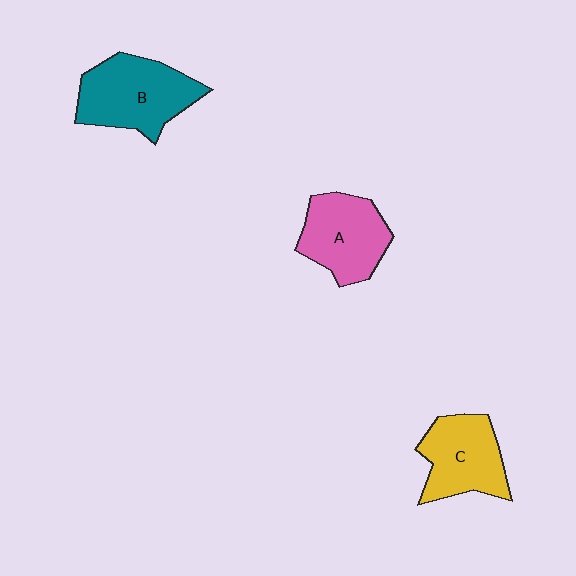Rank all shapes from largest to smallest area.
From largest to smallest: B (teal), A (pink), C (yellow).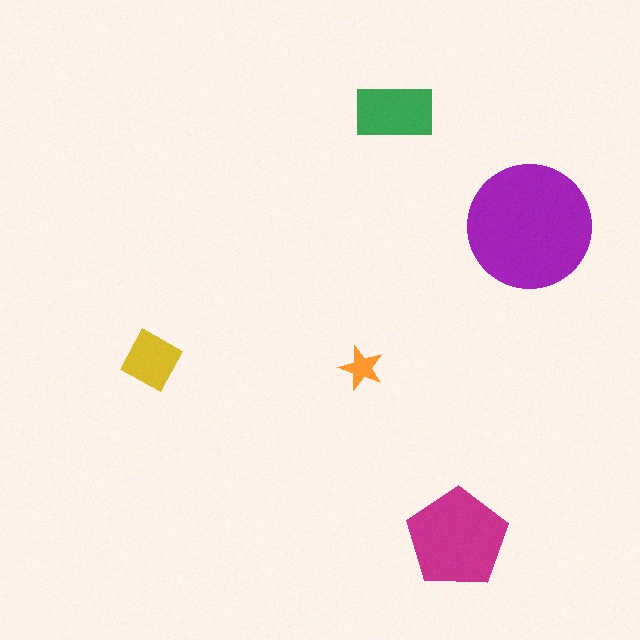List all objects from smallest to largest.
The orange star, the yellow square, the green rectangle, the magenta pentagon, the purple circle.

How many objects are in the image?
There are 5 objects in the image.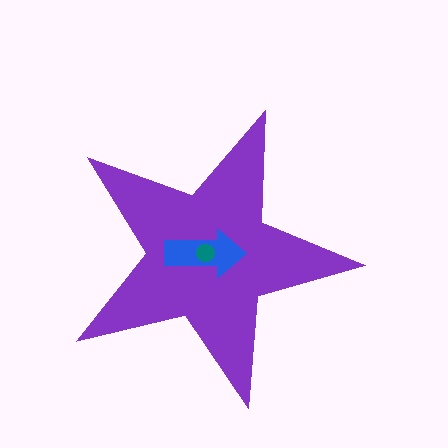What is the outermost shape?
The purple star.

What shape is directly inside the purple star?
The blue arrow.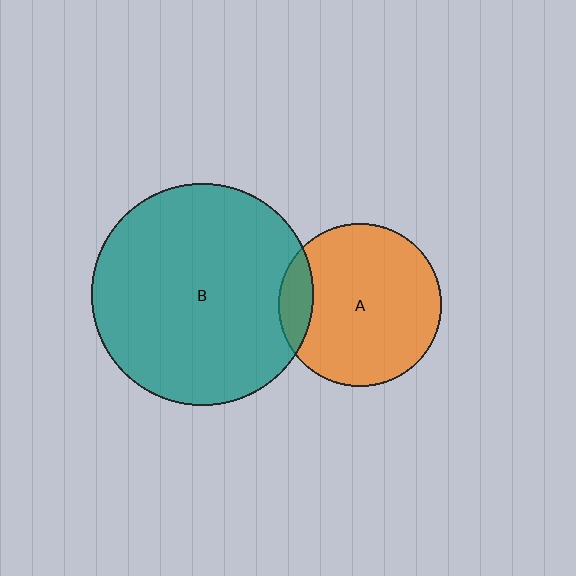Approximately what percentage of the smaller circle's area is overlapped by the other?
Approximately 10%.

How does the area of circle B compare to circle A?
Approximately 1.9 times.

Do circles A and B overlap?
Yes.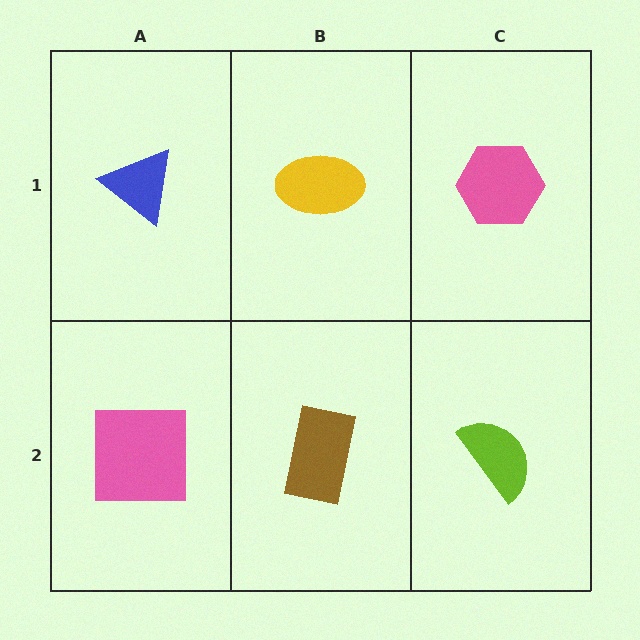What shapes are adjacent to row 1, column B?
A brown rectangle (row 2, column B), a blue triangle (row 1, column A), a pink hexagon (row 1, column C).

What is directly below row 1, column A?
A pink square.